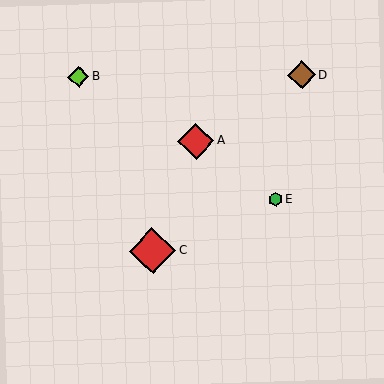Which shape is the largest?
The red diamond (labeled C) is the largest.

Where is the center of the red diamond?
The center of the red diamond is at (196, 141).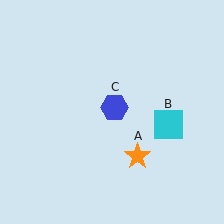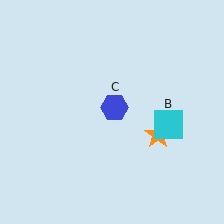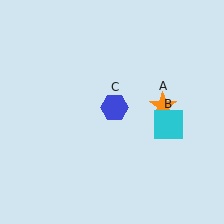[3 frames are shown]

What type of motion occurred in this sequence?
The orange star (object A) rotated counterclockwise around the center of the scene.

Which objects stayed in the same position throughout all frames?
Cyan square (object B) and blue hexagon (object C) remained stationary.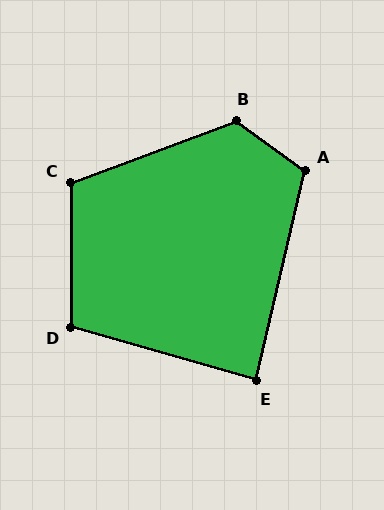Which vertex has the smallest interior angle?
E, at approximately 87 degrees.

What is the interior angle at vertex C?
Approximately 110 degrees (obtuse).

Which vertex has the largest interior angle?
B, at approximately 124 degrees.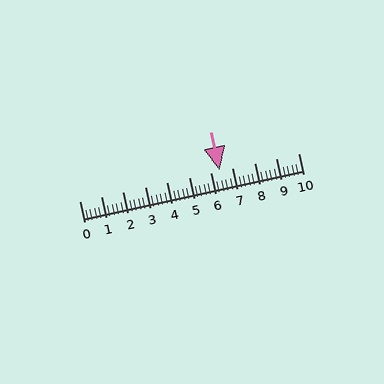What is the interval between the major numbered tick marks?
The major tick marks are spaced 1 units apart.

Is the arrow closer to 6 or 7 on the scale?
The arrow is closer to 6.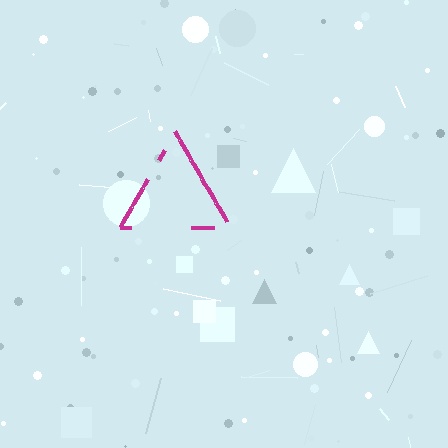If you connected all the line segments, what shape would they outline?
They would outline a triangle.